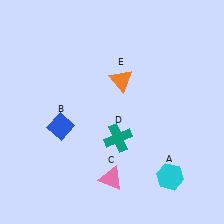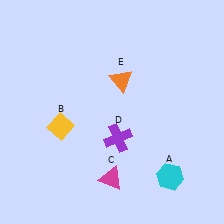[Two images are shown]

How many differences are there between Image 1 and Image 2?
There are 3 differences between the two images.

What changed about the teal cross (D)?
In Image 1, D is teal. In Image 2, it changed to purple.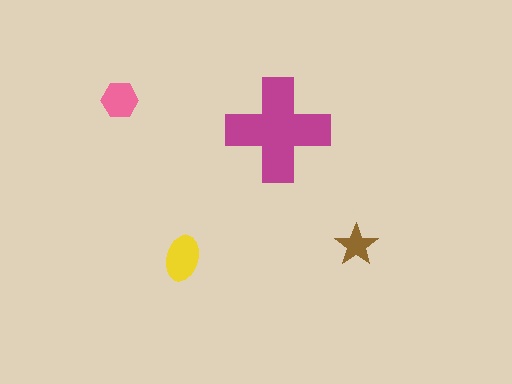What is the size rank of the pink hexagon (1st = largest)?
3rd.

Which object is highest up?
The pink hexagon is topmost.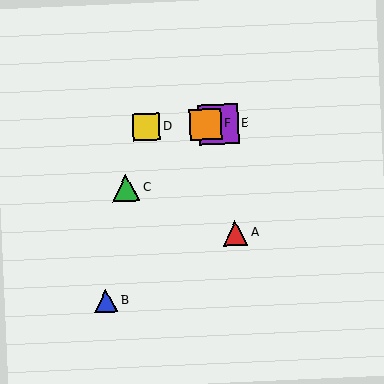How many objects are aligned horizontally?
3 objects (D, E, F) are aligned horizontally.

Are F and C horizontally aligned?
No, F is at y≈124 and C is at y≈188.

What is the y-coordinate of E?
Object E is at y≈124.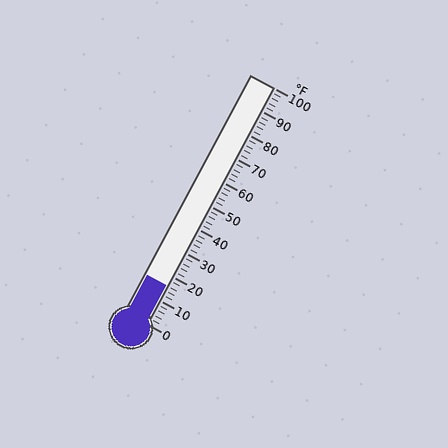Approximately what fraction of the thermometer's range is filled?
The thermometer is filled to approximately 15% of its range.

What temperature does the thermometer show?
The thermometer shows approximately 16°F.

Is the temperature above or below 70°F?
The temperature is below 70°F.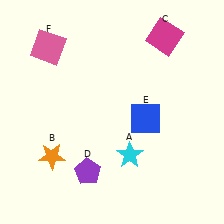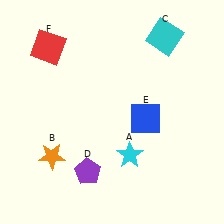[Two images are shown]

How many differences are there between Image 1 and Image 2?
There are 2 differences between the two images.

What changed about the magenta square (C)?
In Image 1, C is magenta. In Image 2, it changed to cyan.